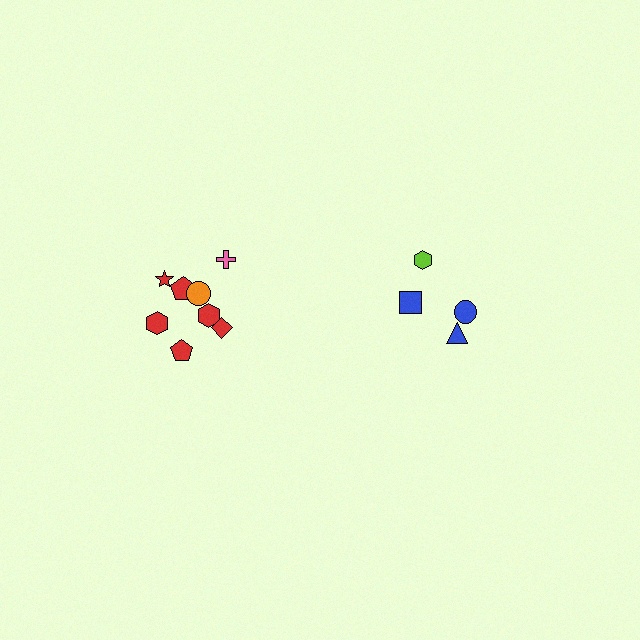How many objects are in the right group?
There are 4 objects.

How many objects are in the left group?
There are 8 objects.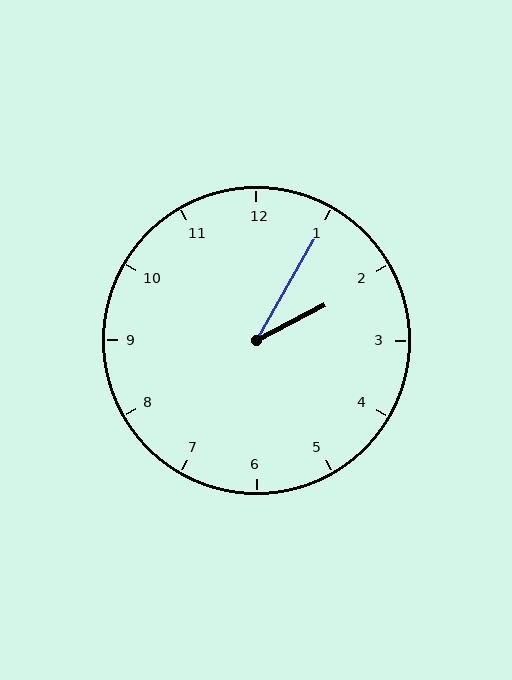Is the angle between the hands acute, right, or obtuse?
It is acute.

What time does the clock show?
2:05.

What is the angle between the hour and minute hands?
Approximately 32 degrees.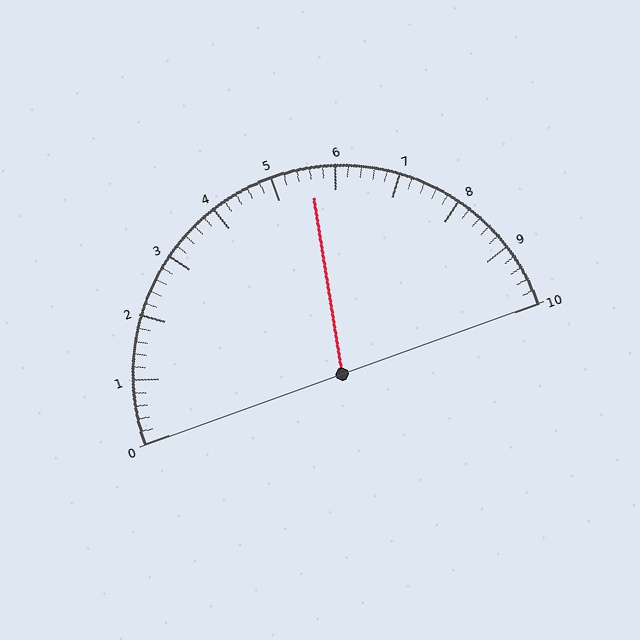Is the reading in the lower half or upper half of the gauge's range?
The reading is in the upper half of the range (0 to 10).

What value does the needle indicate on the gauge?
The needle indicates approximately 5.6.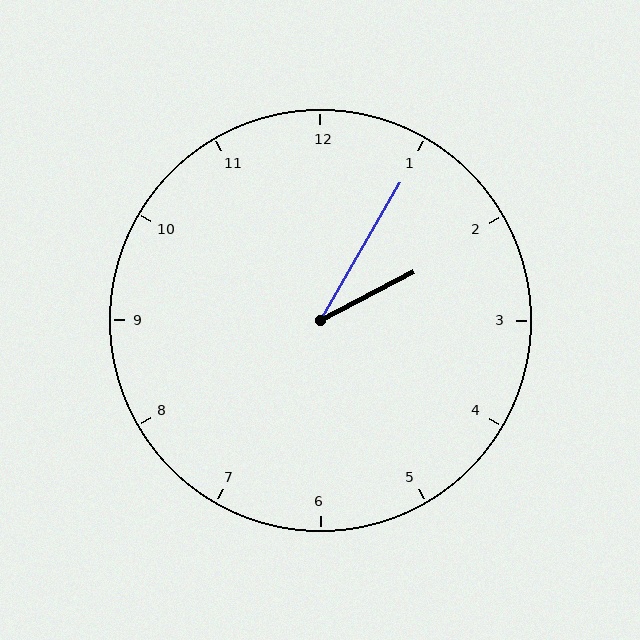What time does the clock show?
2:05.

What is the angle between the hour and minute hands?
Approximately 32 degrees.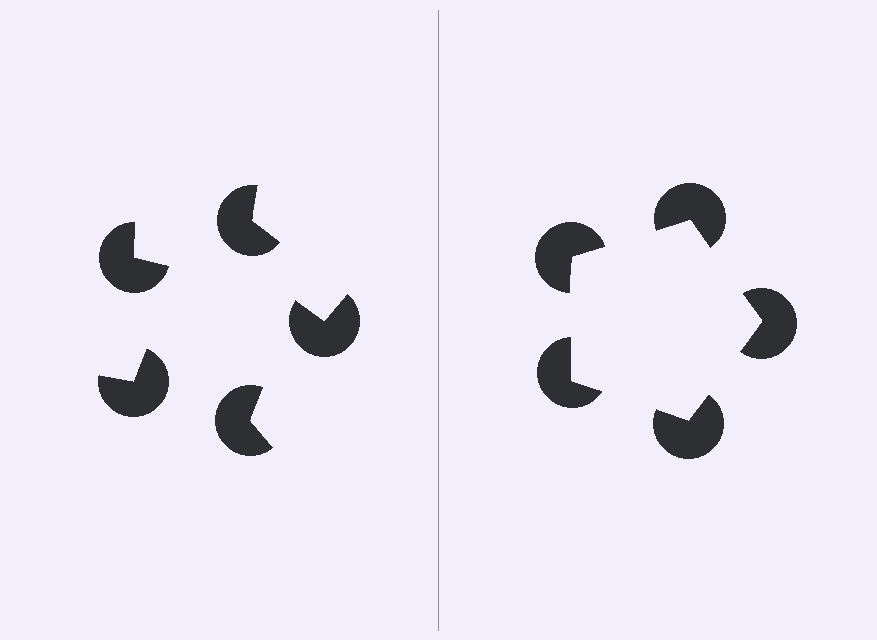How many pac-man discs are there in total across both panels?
10 — 5 on each side.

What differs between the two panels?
The pac-man discs are positioned identically on both sides; only the wedge orientations differ. On the right they align to a pentagon; on the left they are misaligned.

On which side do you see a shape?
An illusory pentagon appears on the right side. On the left side the wedge cuts are rotated, so no coherent shape forms.